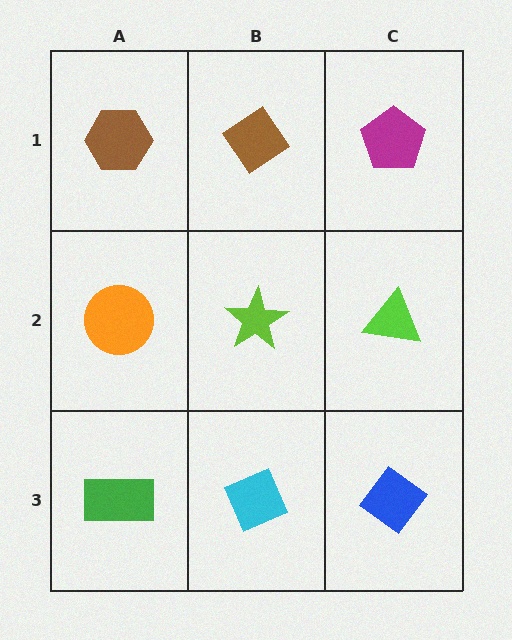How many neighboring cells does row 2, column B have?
4.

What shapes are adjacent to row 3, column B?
A lime star (row 2, column B), a green rectangle (row 3, column A), a blue diamond (row 3, column C).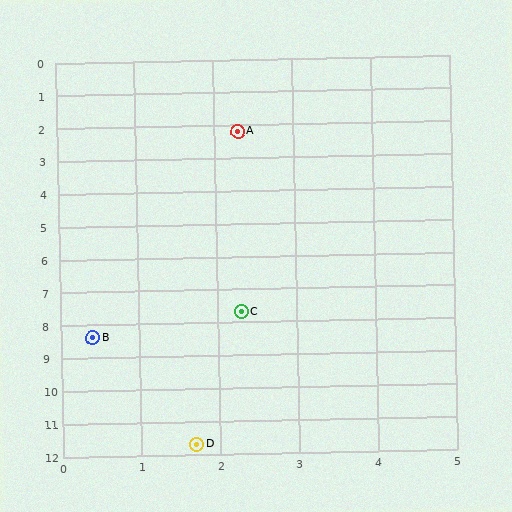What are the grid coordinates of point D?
Point D is at approximately (1.7, 11.7).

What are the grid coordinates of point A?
Point A is at approximately (2.3, 2.2).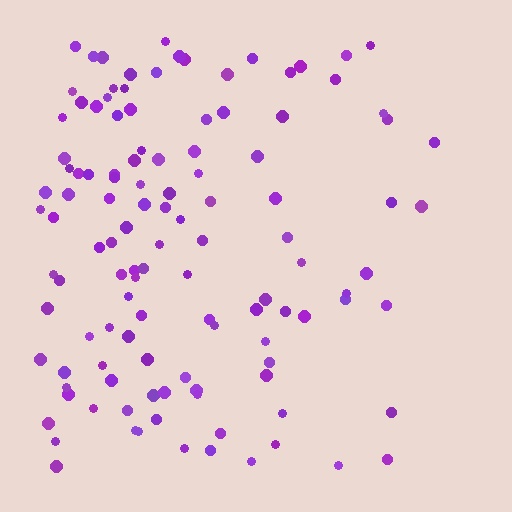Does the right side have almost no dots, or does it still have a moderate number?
Still a moderate number, just noticeably fewer than the left.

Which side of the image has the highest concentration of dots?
The left.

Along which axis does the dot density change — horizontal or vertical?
Horizontal.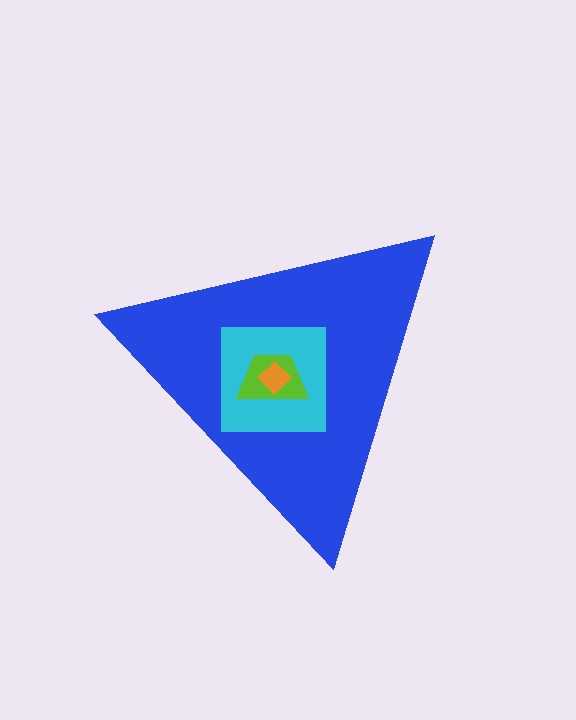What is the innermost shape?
The orange diamond.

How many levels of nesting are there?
4.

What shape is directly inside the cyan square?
The lime trapezoid.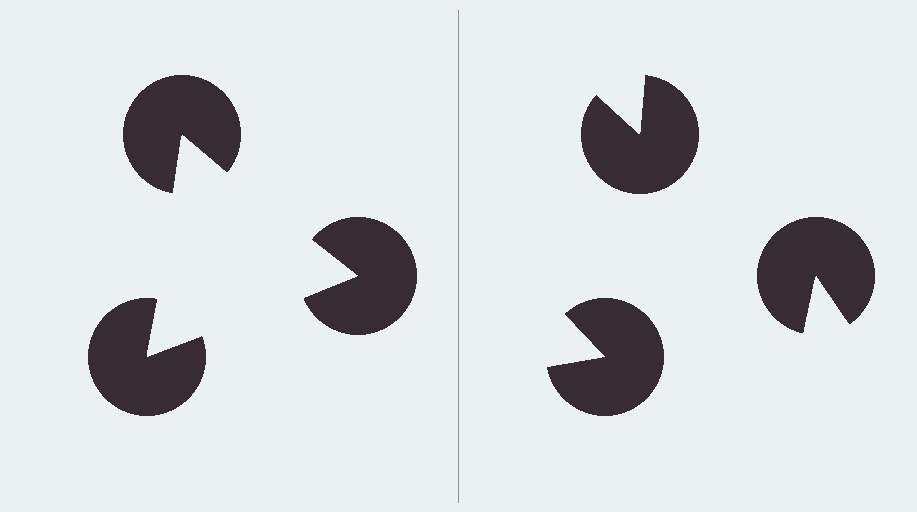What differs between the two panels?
The pac-man discs are positioned identically on both sides; only the wedge orientations differ. On the left they align to a triangle; on the right they are misaligned.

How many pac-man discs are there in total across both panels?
6 — 3 on each side.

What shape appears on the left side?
An illusory triangle.